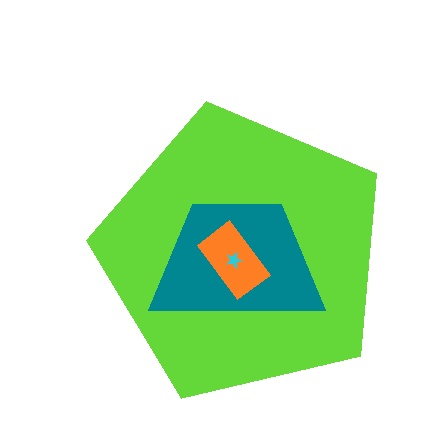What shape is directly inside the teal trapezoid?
The orange rectangle.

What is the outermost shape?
The lime pentagon.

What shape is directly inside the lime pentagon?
The teal trapezoid.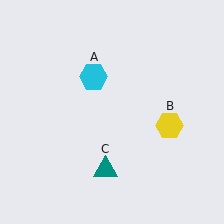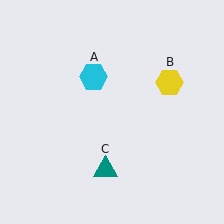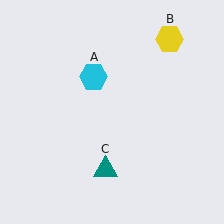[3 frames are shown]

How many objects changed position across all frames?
1 object changed position: yellow hexagon (object B).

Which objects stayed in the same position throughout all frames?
Cyan hexagon (object A) and teal triangle (object C) remained stationary.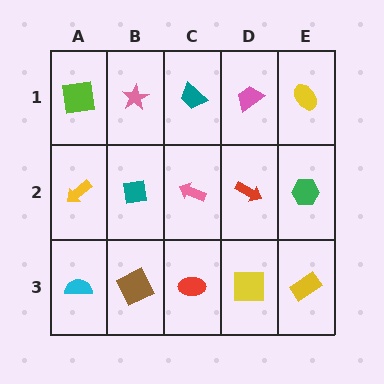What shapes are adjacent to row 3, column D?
A red arrow (row 2, column D), a red ellipse (row 3, column C), a yellow rectangle (row 3, column E).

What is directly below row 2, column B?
A brown square.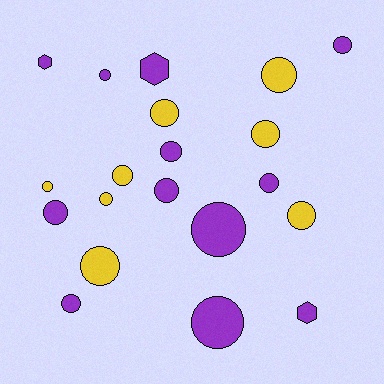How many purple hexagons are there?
There are 3 purple hexagons.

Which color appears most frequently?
Purple, with 12 objects.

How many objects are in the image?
There are 20 objects.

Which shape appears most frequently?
Circle, with 17 objects.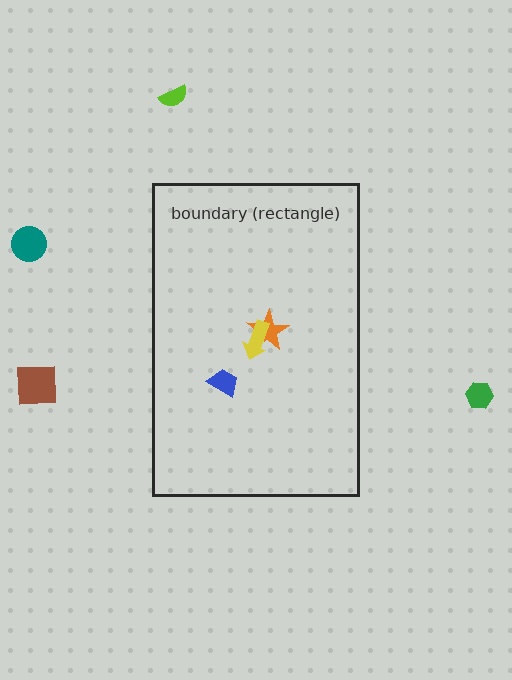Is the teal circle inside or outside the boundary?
Outside.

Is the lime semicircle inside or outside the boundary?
Outside.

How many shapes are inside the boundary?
3 inside, 4 outside.